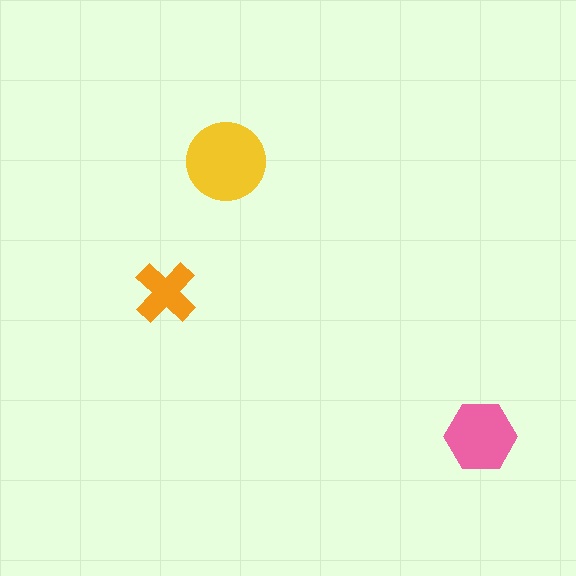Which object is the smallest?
The orange cross.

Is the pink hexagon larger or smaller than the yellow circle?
Smaller.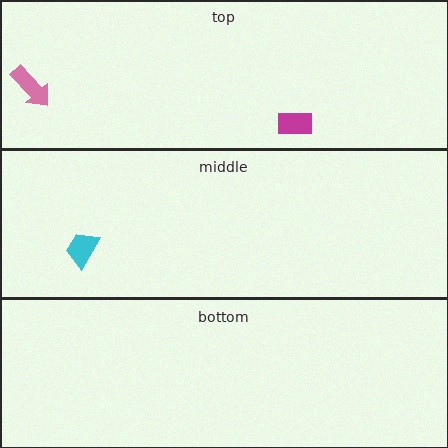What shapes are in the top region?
The pink arrow, the magenta rectangle.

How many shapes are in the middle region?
1.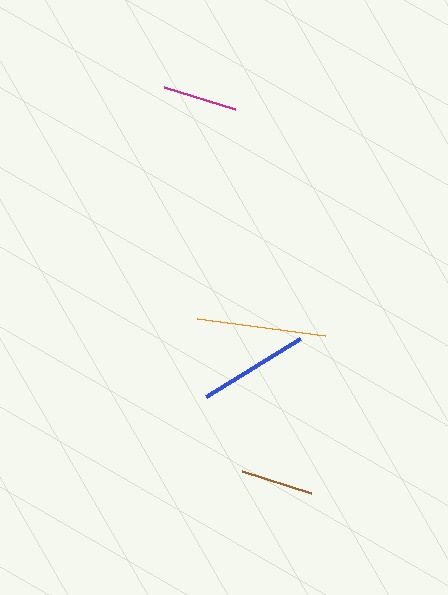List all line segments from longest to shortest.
From longest to shortest: orange, blue, magenta, brown.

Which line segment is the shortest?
The brown line is the shortest at approximately 72 pixels.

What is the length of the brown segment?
The brown segment is approximately 72 pixels long.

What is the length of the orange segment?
The orange segment is approximately 129 pixels long.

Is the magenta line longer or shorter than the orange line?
The orange line is longer than the magenta line.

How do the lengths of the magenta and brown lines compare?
The magenta and brown lines are approximately the same length.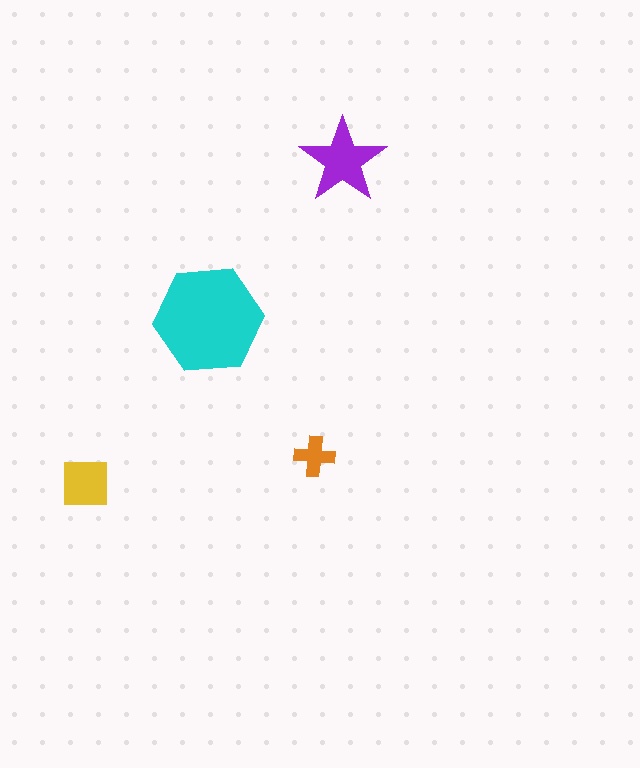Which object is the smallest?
The orange cross.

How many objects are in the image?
There are 4 objects in the image.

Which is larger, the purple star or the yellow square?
The purple star.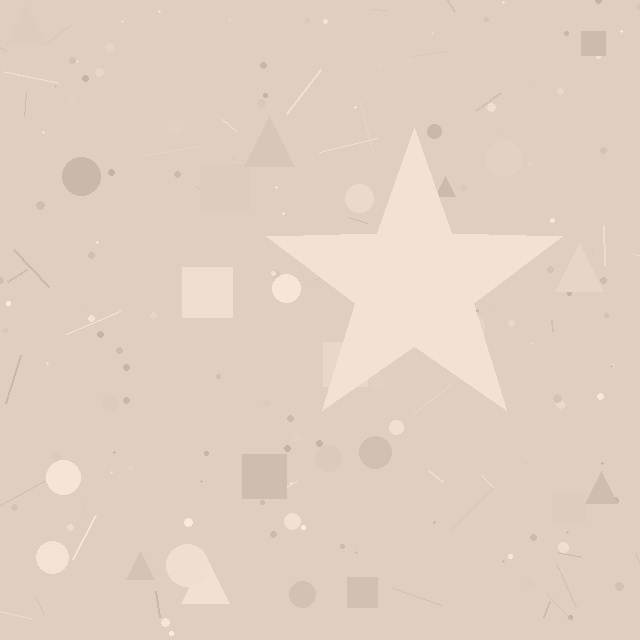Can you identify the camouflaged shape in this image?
The camouflaged shape is a star.